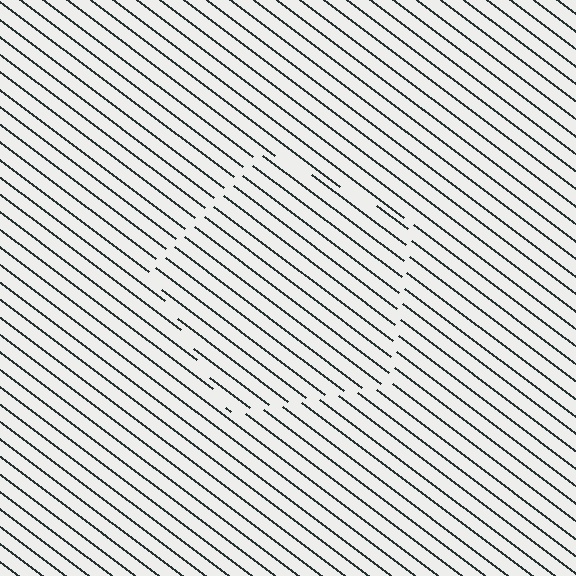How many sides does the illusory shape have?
5 sides — the line-ends trace a pentagon.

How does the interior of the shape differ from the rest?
The interior of the shape contains the same grating, shifted by half a period — the contour is defined by the phase discontinuity where line-ends from the inner and outer gratings abut.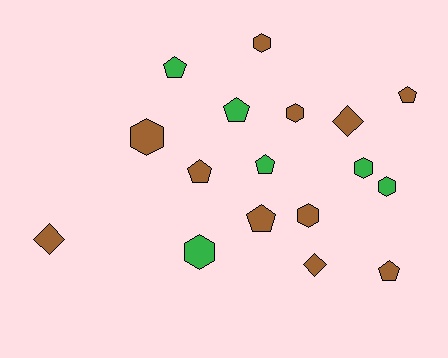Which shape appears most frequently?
Hexagon, with 7 objects.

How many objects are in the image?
There are 17 objects.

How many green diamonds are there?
There are no green diamonds.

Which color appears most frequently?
Brown, with 11 objects.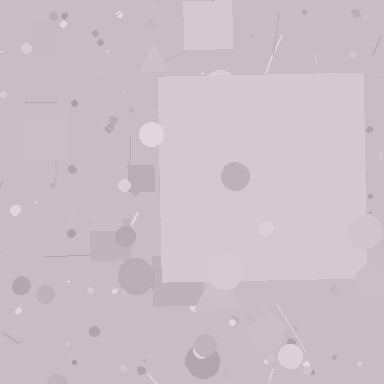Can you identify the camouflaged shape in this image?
The camouflaged shape is a square.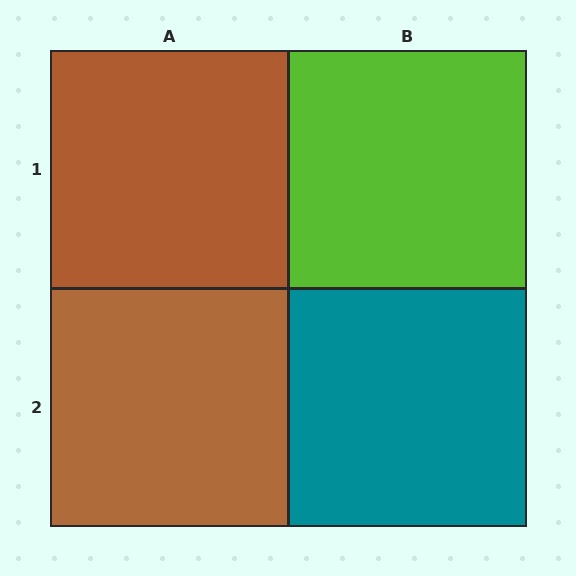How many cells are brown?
2 cells are brown.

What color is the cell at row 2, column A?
Brown.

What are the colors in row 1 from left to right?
Brown, lime.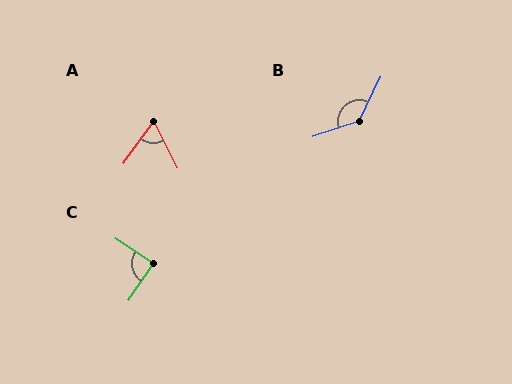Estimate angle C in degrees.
Approximately 88 degrees.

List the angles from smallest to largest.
A (62°), C (88°), B (135°).